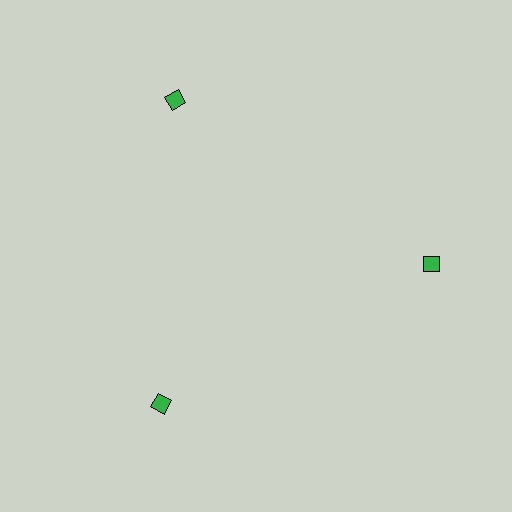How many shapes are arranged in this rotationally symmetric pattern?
There are 3 shapes, arranged in 3 groups of 1.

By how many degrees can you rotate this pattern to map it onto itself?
The pattern maps onto itself every 120 degrees of rotation.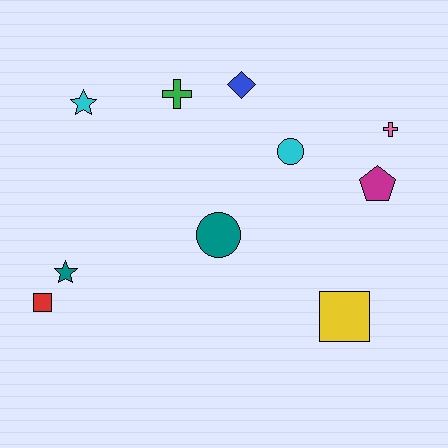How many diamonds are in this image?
There is 1 diamond.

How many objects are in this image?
There are 10 objects.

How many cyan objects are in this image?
There are 2 cyan objects.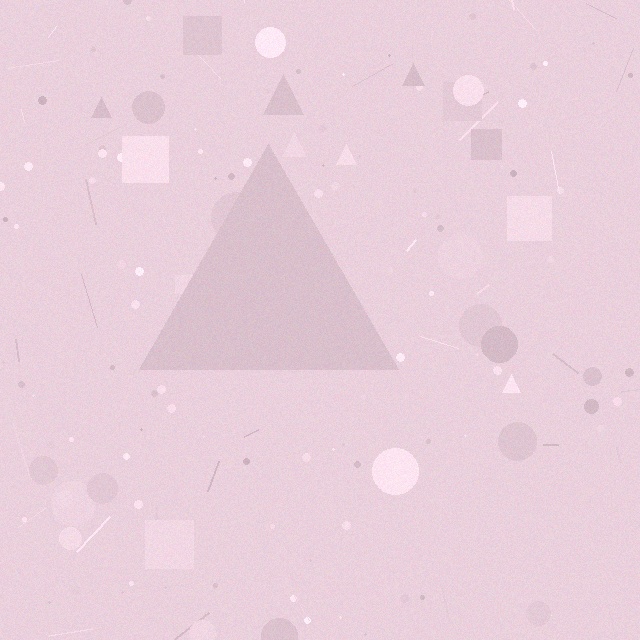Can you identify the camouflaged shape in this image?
The camouflaged shape is a triangle.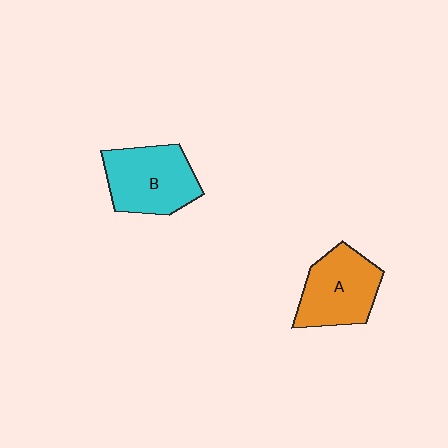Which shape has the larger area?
Shape B (cyan).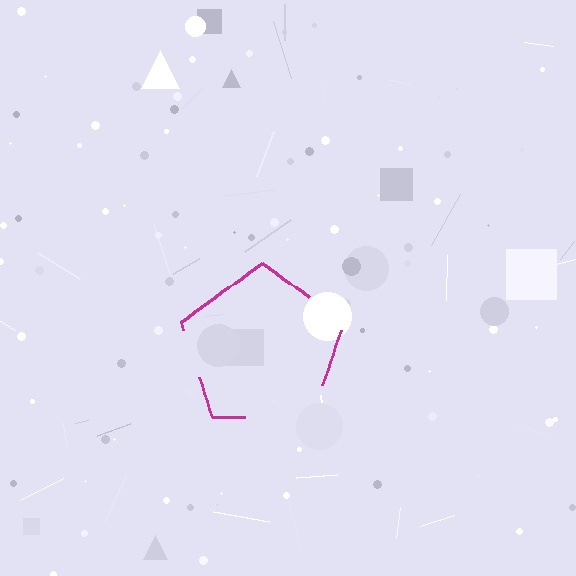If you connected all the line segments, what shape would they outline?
They would outline a pentagon.